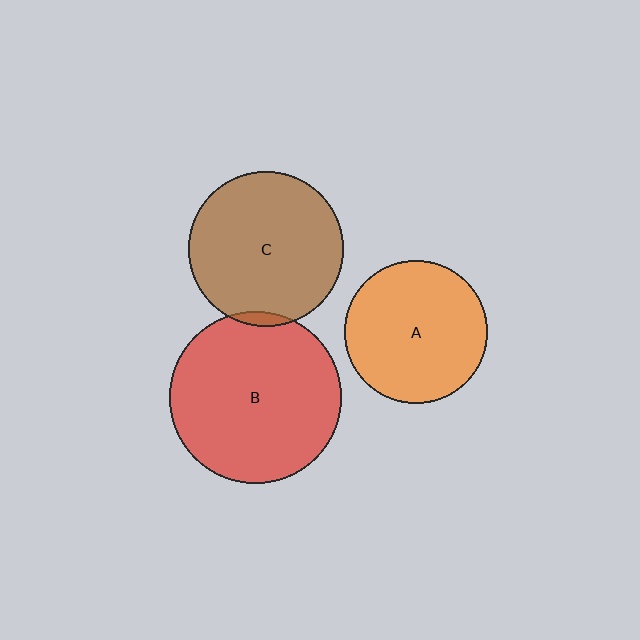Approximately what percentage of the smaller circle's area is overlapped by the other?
Approximately 5%.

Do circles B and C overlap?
Yes.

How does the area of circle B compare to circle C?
Approximately 1.2 times.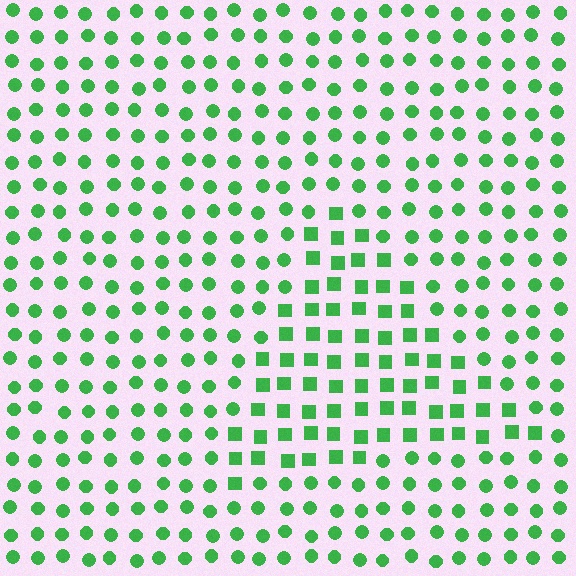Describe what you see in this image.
The image is filled with small green elements arranged in a uniform grid. A triangle-shaped region contains squares, while the surrounding area contains circles. The boundary is defined purely by the change in element shape.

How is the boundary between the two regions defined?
The boundary is defined by a change in element shape: squares inside vs. circles outside. All elements share the same color and spacing.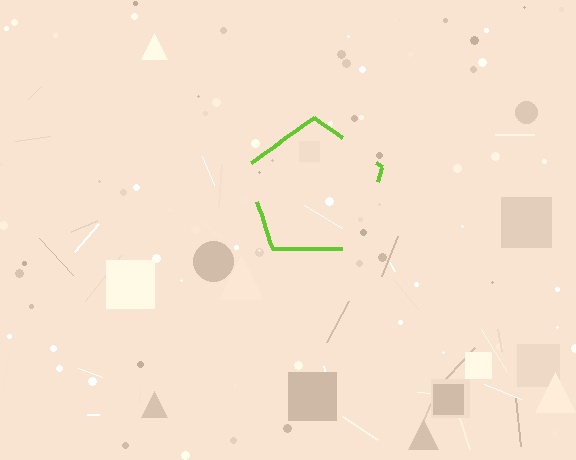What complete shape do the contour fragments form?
The contour fragments form a pentagon.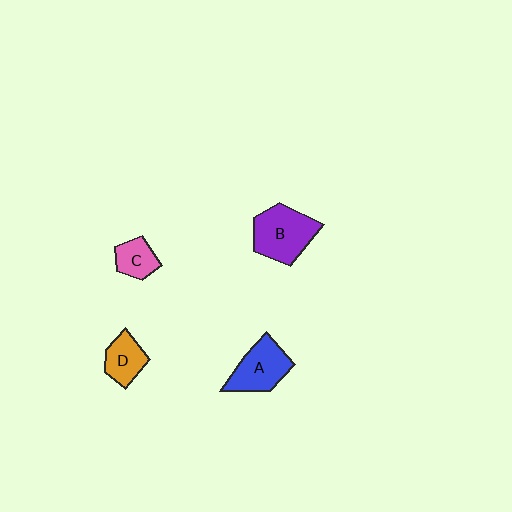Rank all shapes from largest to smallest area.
From largest to smallest: B (purple), A (blue), D (orange), C (pink).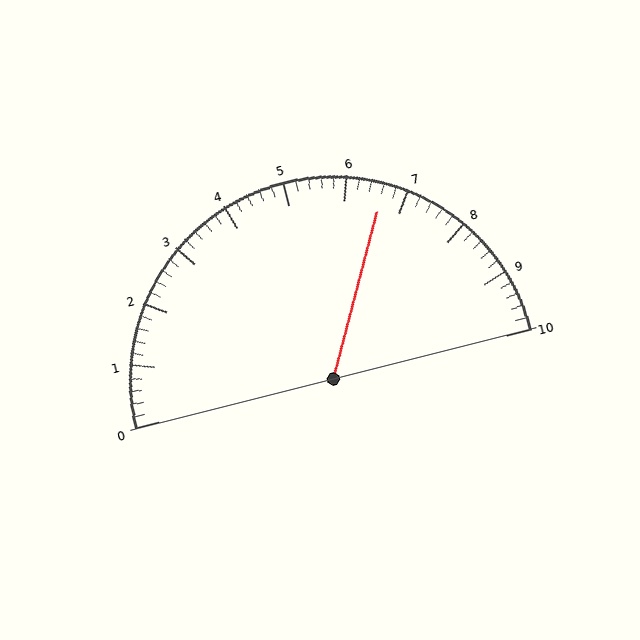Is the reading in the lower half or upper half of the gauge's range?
The reading is in the upper half of the range (0 to 10).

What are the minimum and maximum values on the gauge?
The gauge ranges from 0 to 10.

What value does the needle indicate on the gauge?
The needle indicates approximately 6.6.